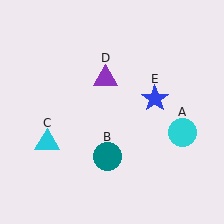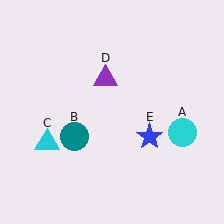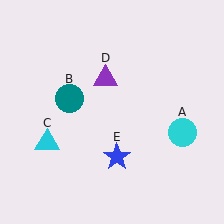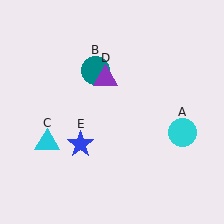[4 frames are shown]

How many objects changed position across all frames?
2 objects changed position: teal circle (object B), blue star (object E).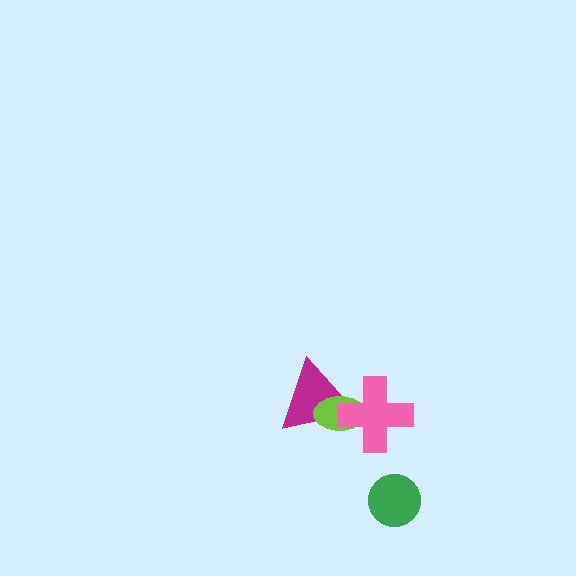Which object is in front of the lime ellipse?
The pink cross is in front of the lime ellipse.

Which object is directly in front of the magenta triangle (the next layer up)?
The lime ellipse is directly in front of the magenta triangle.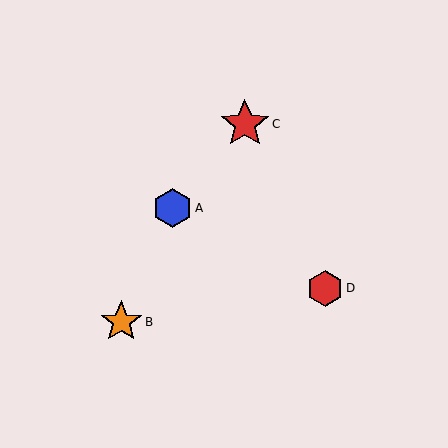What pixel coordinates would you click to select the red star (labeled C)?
Click at (245, 124) to select the red star C.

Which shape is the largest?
The red star (labeled C) is the largest.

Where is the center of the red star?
The center of the red star is at (245, 124).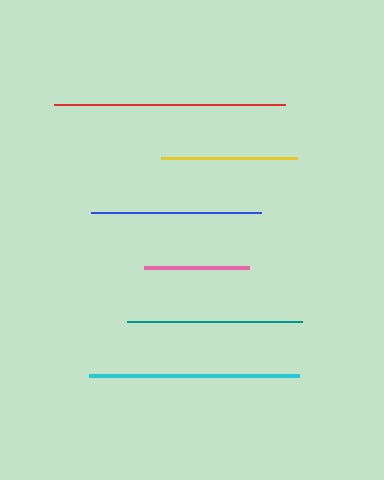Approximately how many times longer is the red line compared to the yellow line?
The red line is approximately 1.7 times the length of the yellow line.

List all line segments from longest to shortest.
From longest to shortest: red, cyan, teal, blue, yellow, pink.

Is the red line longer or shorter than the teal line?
The red line is longer than the teal line.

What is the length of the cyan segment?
The cyan segment is approximately 210 pixels long.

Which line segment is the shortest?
The pink line is the shortest at approximately 105 pixels.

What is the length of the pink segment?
The pink segment is approximately 105 pixels long.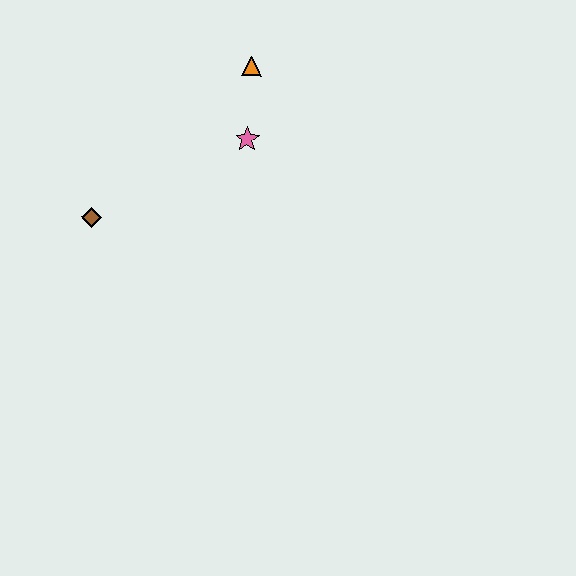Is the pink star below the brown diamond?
No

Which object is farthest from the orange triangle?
The brown diamond is farthest from the orange triangle.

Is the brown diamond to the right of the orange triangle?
No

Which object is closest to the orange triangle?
The pink star is closest to the orange triangle.